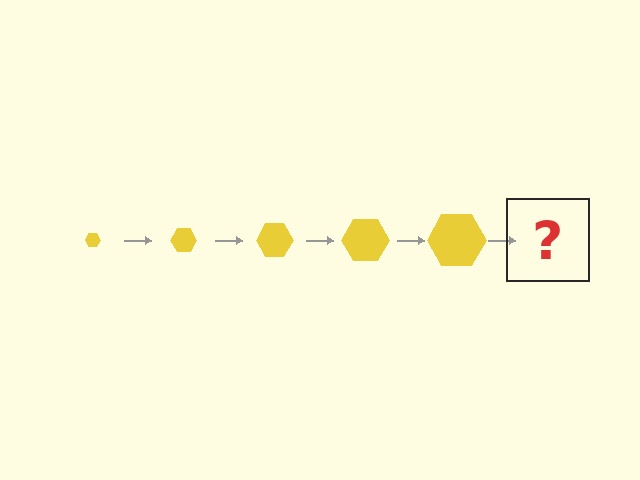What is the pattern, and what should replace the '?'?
The pattern is that the hexagon gets progressively larger each step. The '?' should be a yellow hexagon, larger than the previous one.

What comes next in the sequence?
The next element should be a yellow hexagon, larger than the previous one.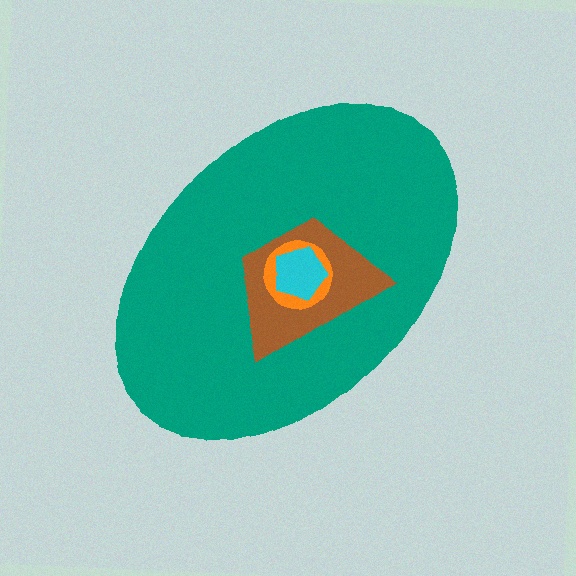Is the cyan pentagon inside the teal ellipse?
Yes.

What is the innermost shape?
The cyan pentagon.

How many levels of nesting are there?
4.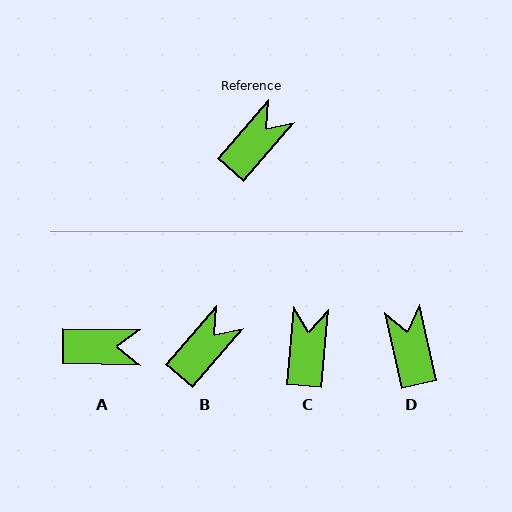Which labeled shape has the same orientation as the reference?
B.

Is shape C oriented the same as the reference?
No, it is off by about 36 degrees.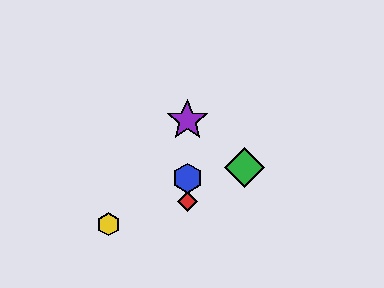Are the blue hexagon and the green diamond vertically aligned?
No, the blue hexagon is at x≈187 and the green diamond is at x≈244.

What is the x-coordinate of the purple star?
The purple star is at x≈187.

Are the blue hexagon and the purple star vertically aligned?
Yes, both are at x≈187.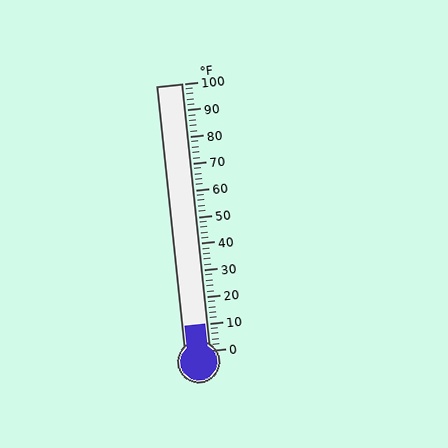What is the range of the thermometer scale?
The thermometer scale ranges from 0°F to 100°F.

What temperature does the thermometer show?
The thermometer shows approximately 10°F.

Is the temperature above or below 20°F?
The temperature is below 20°F.